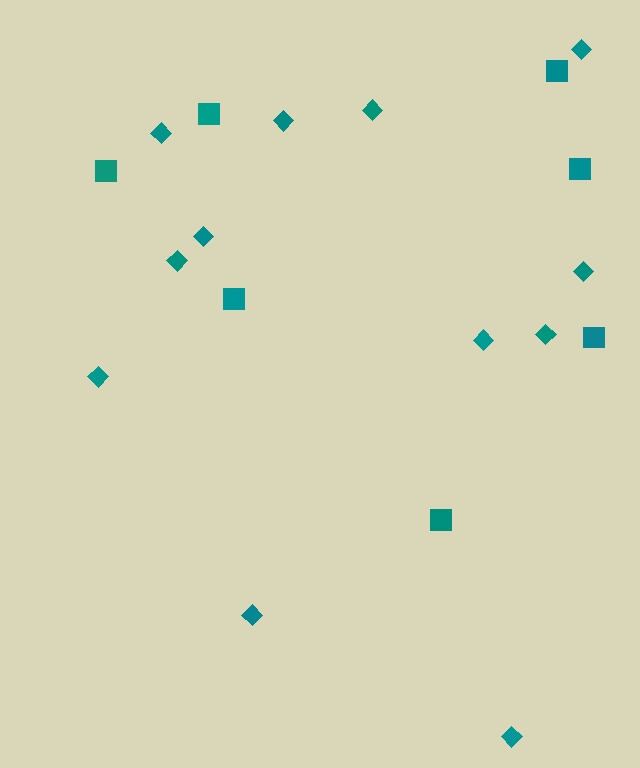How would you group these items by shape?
There are 2 groups: one group of diamonds (12) and one group of squares (7).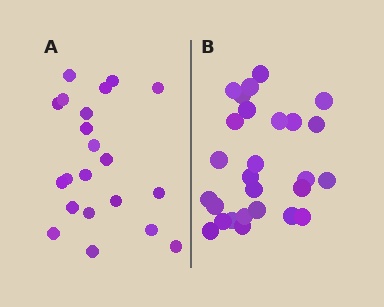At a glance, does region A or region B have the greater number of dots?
Region B (the right region) has more dots.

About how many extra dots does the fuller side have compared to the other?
Region B has about 6 more dots than region A.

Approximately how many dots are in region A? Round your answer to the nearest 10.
About 20 dots. (The exact count is 21, which rounds to 20.)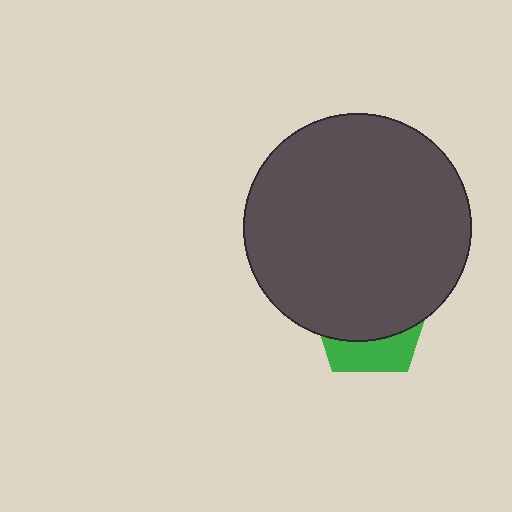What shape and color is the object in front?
The object in front is a dark gray circle.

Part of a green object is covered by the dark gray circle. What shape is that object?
It is a pentagon.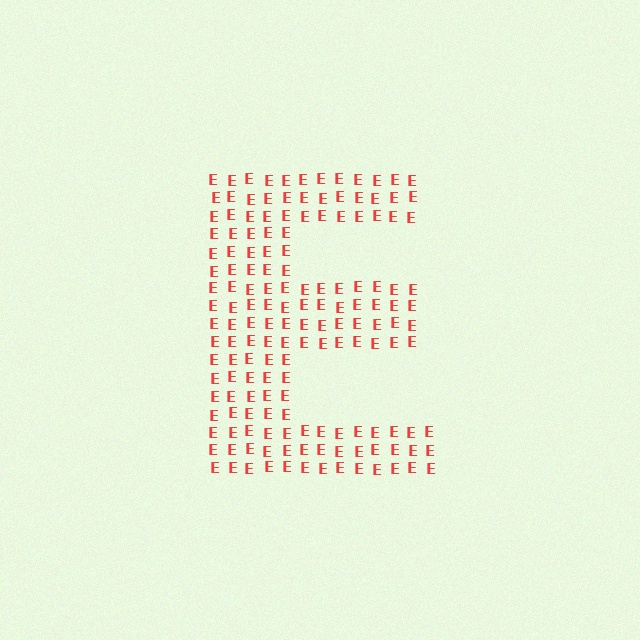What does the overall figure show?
The overall figure shows the letter E.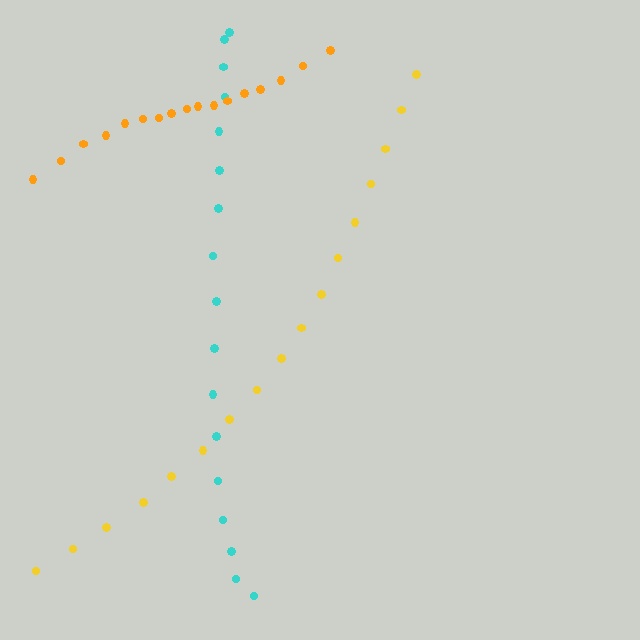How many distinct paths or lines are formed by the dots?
There are 3 distinct paths.